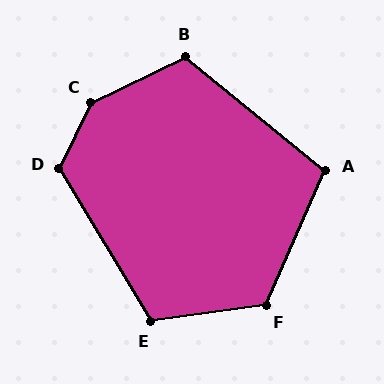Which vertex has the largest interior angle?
C, at approximately 141 degrees.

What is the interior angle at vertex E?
Approximately 113 degrees (obtuse).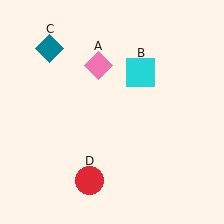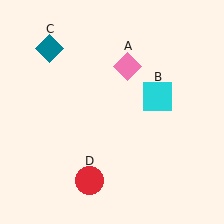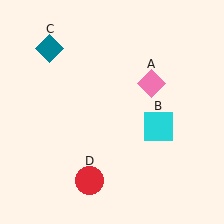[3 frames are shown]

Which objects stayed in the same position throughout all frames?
Teal diamond (object C) and red circle (object D) remained stationary.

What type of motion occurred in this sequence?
The pink diamond (object A), cyan square (object B) rotated clockwise around the center of the scene.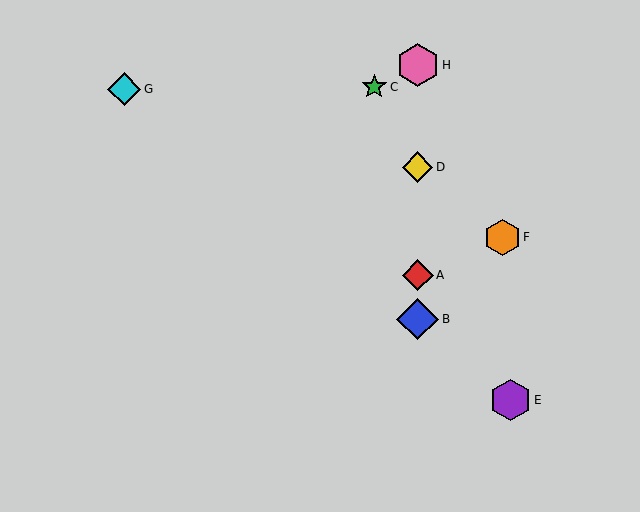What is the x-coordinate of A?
Object A is at x≈418.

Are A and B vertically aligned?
Yes, both are at x≈418.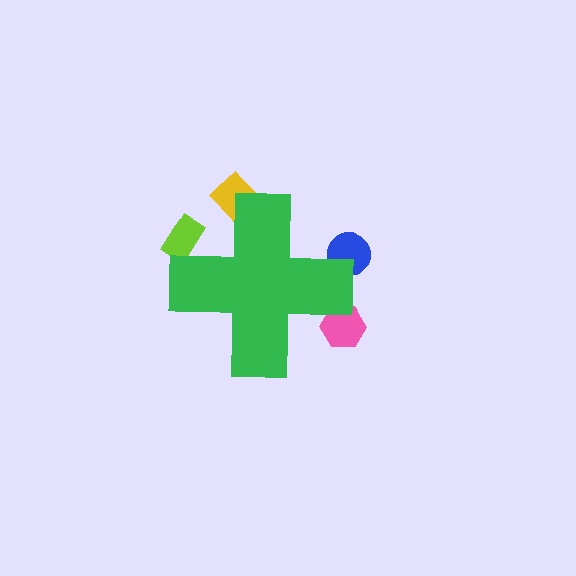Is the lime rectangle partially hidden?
Yes, the lime rectangle is partially hidden behind the green cross.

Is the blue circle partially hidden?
Yes, the blue circle is partially hidden behind the green cross.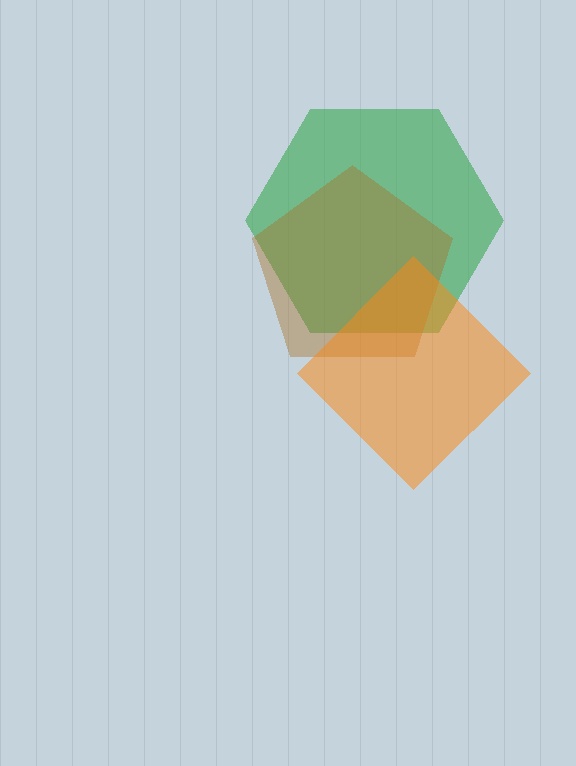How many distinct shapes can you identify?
There are 3 distinct shapes: a green hexagon, a brown pentagon, an orange diamond.